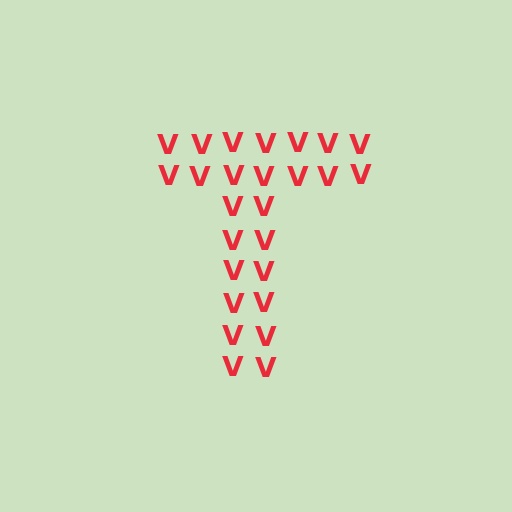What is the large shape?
The large shape is the letter T.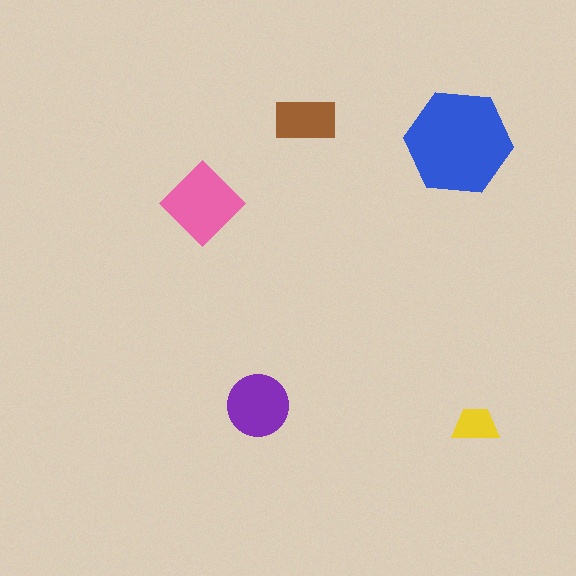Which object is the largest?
The blue hexagon.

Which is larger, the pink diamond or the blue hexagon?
The blue hexagon.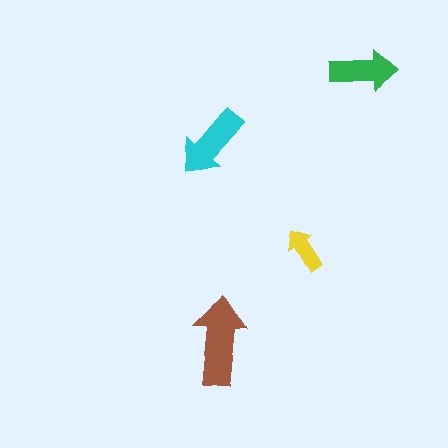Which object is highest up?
The green arrow is topmost.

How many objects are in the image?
There are 4 objects in the image.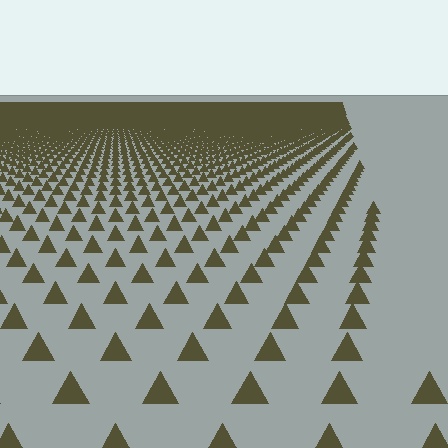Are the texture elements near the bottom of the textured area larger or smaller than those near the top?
Larger. Near the bottom, elements are closer to the viewer and appear at a bigger on-screen size.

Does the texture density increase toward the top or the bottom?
Density increases toward the top.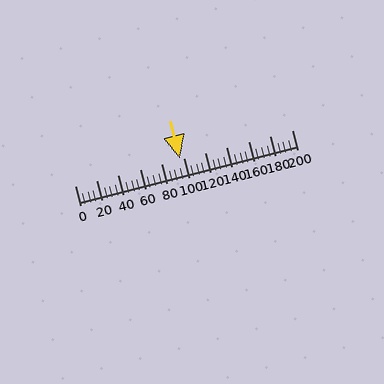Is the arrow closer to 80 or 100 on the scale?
The arrow is closer to 100.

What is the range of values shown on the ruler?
The ruler shows values from 0 to 200.